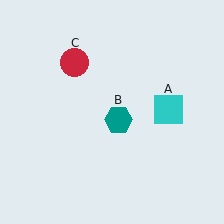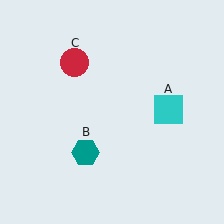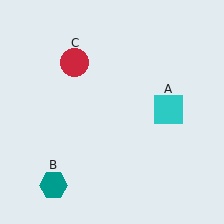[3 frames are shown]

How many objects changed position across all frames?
1 object changed position: teal hexagon (object B).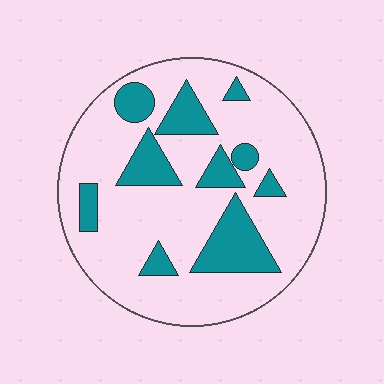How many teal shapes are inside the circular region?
10.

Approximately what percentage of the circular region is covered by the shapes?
Approximately 25%.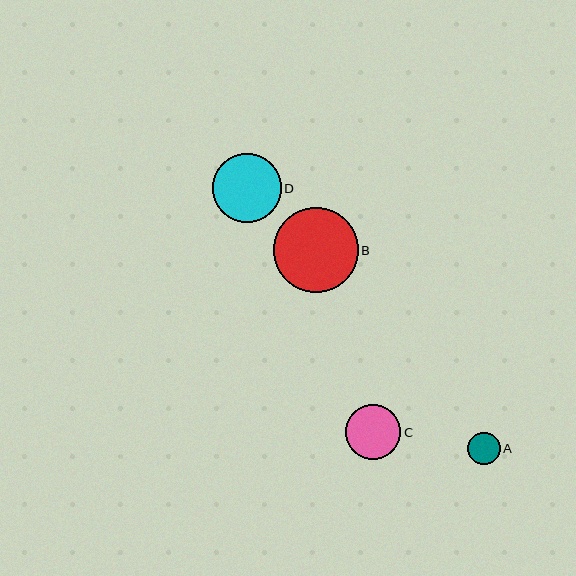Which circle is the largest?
Circle B is the largest with a size of approximately 84 pixels.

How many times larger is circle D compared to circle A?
Circle D is approximately 2.1 times the size of circle A.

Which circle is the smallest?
Circle A is the smallest with a size of approximately 32 pixels.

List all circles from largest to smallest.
From largest to smallest: B, D, C, A.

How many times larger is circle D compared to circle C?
Circle D is approximately 1.2 times the size of circle C.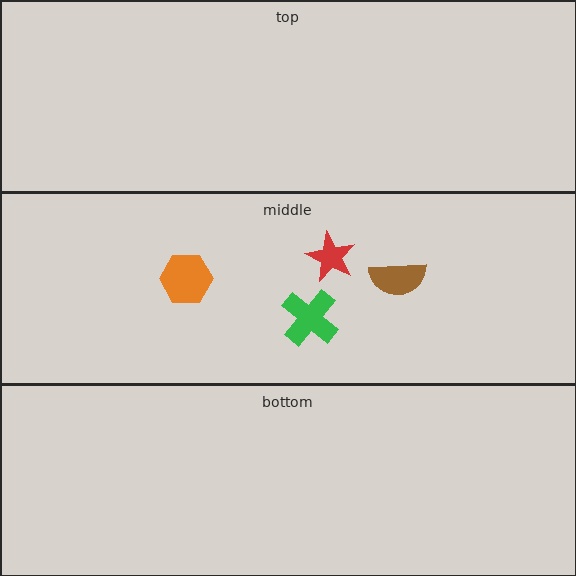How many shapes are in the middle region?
4.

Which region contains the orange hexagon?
The middle region.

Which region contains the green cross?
The middle region.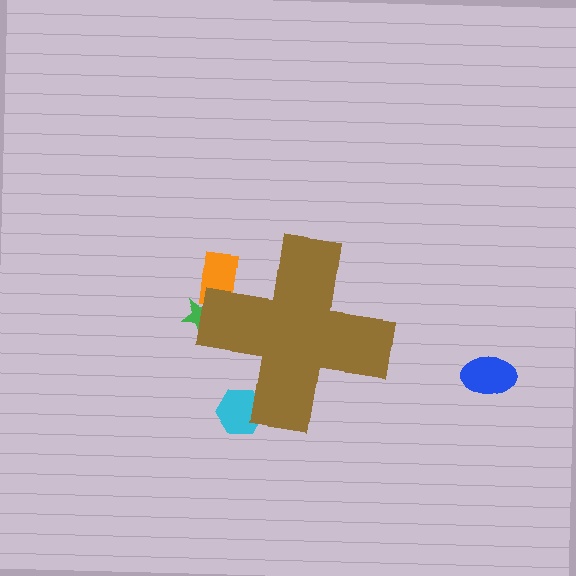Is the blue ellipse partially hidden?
No, the blue ellipse is fully visible.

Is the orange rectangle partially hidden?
Yes, the orange rectangle is partially hidden behind the brown cross.